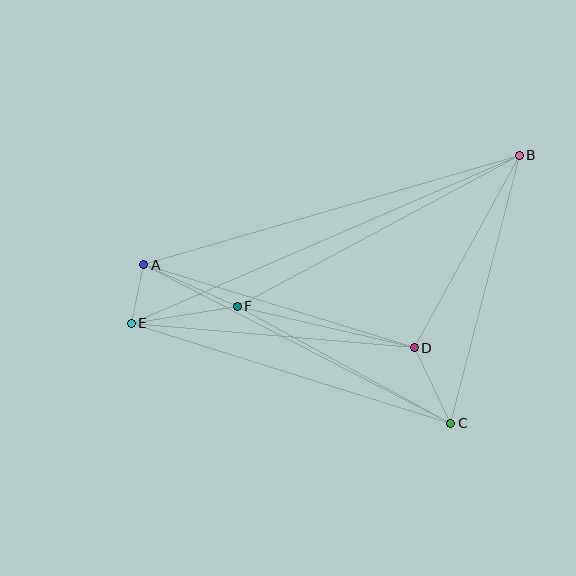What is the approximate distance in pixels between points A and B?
The distance between A and B is approximately 391 pixels.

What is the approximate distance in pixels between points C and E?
The distance between C and E is approximately 335 pixels.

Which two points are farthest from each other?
Points B and E are farthest from each other.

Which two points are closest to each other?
Points A and E are closest to each other.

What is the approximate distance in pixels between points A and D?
The distance between A and D is approximately 283 pixels.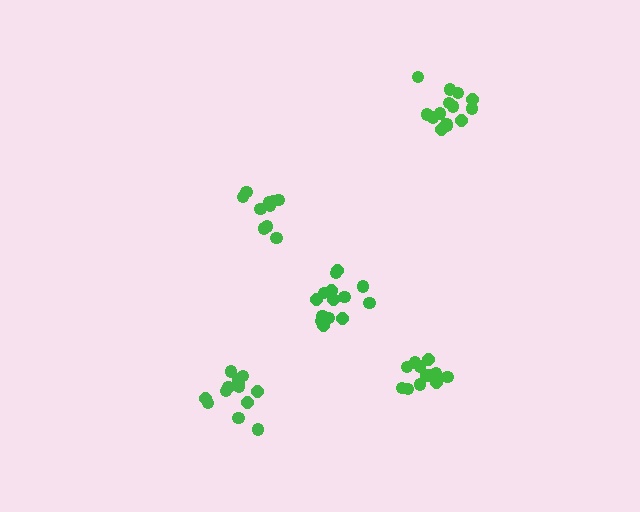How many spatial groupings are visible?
There are 5 spatial groupings.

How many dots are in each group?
Group 1: 13 dots, Group 2: 11 dots, Group 3: 12 dots, Group 4: 14 dots, Group 5: 14 dots (64 total).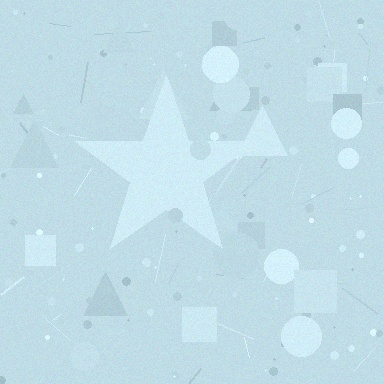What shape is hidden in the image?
A star is hidden in the image.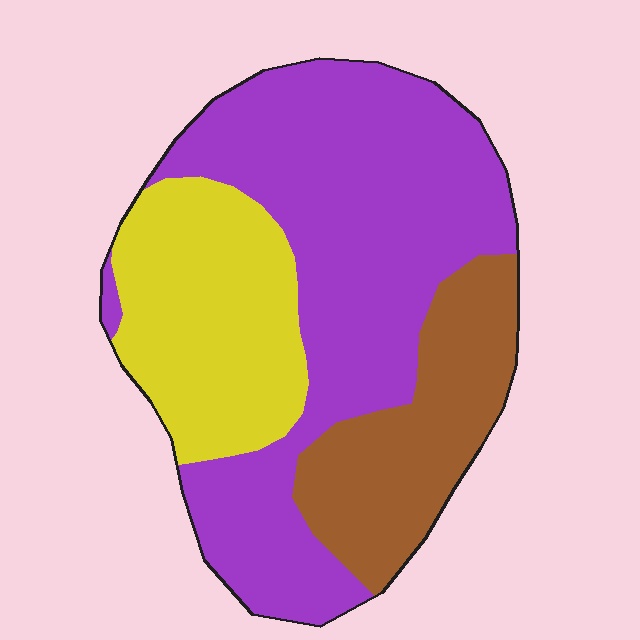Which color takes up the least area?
Brown, at roughly 20%.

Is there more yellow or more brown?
Yellow.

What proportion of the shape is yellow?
Yellow takes up about one quarter (1/4) of the shape.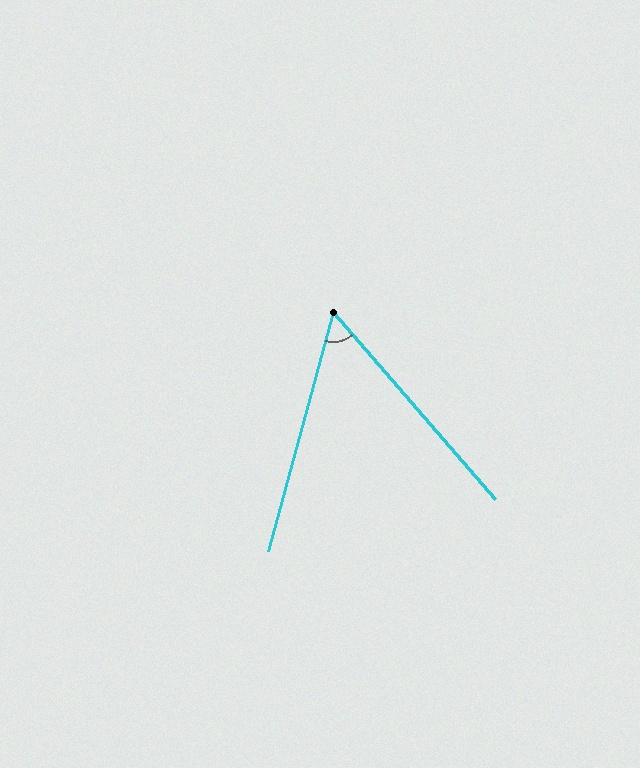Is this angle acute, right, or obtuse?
It is acute.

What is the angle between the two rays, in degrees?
Approximately 56 degrees.